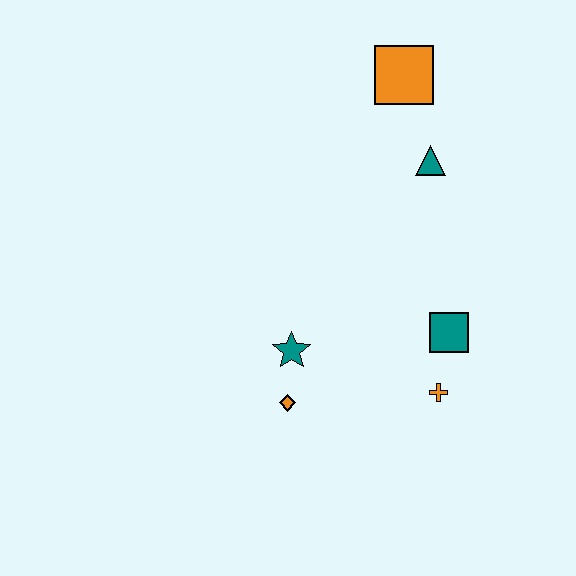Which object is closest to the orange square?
The teal triangle is closest to the orange square.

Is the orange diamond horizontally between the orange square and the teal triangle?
No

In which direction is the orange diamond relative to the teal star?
The orange diamond is below the teal star.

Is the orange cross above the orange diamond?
Yes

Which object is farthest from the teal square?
The orange square is farthest from the teal square.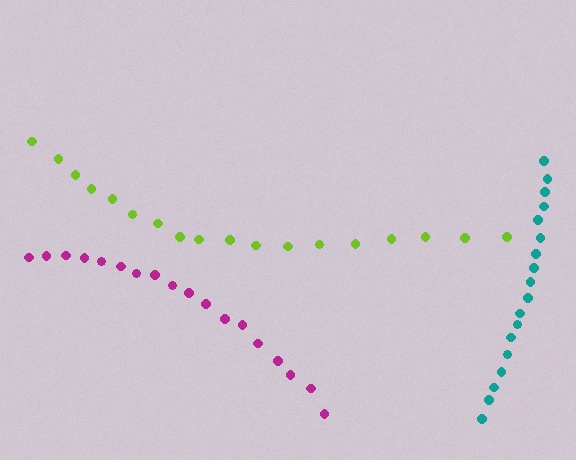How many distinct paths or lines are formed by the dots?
There are 3 distinct paths.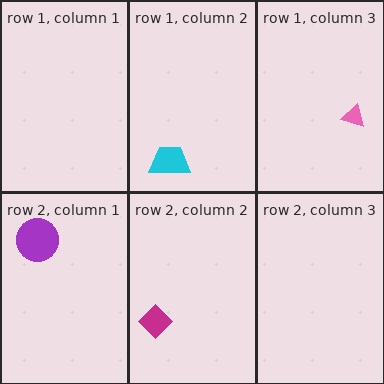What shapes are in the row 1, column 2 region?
The cyan trapezoid.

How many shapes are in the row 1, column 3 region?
1.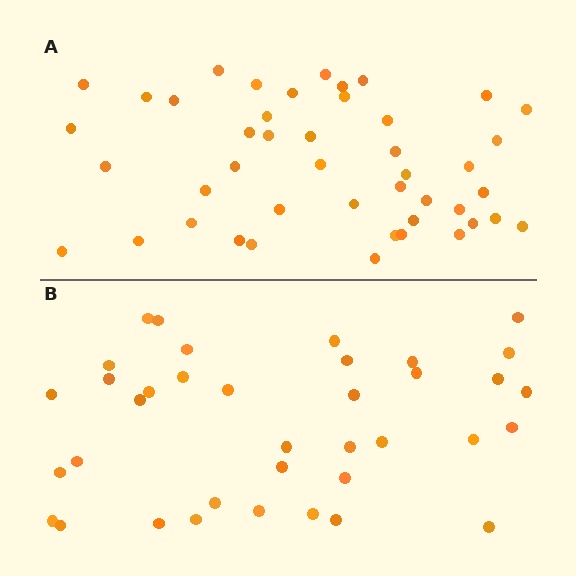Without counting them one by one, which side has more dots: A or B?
Region A (the top region) has more dots.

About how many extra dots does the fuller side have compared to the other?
Region A has roughly 8 or so more dots than region B.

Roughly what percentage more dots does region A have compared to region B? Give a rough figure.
About 20% more.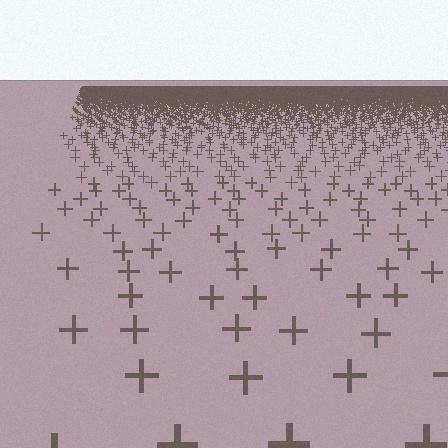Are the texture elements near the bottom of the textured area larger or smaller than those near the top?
Larger. Near the bottom, elements are closer to the viewer and appear at a bigger on-screen size.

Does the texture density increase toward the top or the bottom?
Density increases toward the top.